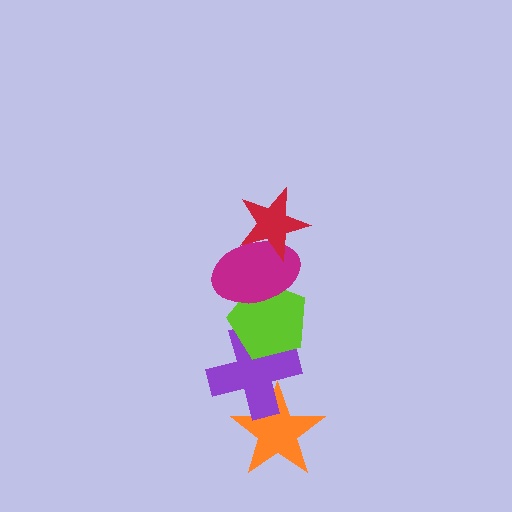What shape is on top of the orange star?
The purple cross is on top of the orange star.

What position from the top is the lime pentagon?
The lime pentagon is 3rd from the top.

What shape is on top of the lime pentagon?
The magenta ellipse is on top of the lime pentagon.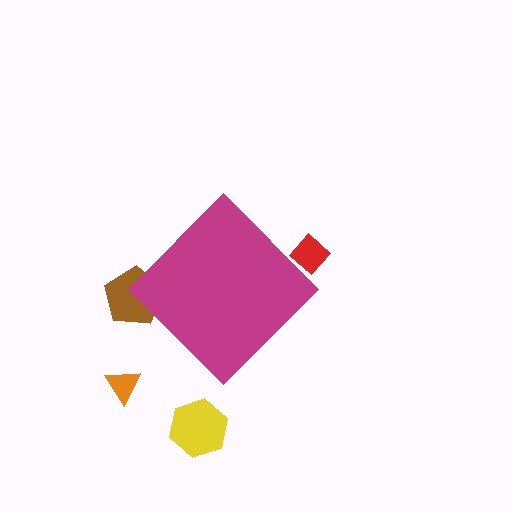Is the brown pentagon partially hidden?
Yes, the brown pentagon is partially hidden behind the magenta diamond.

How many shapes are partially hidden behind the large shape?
2 shapes are partially hidden.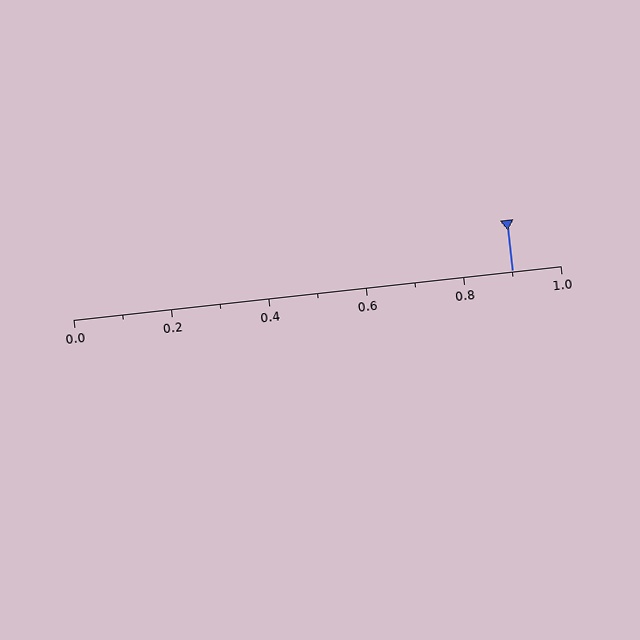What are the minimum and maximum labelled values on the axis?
The axis runs from 0.0 to 1.0.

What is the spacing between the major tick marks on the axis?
The major ticks are spaced 0.2 apart.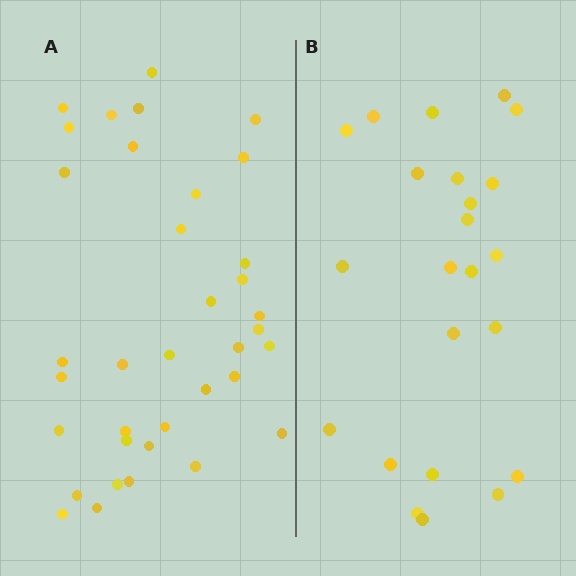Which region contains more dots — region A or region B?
Region A (the left region) has more dots.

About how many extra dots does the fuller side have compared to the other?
Region A has approximately 15 more dots than region B.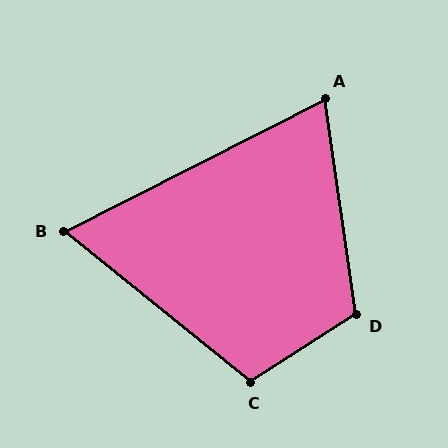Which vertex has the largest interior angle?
D, at approximately 114 degrees.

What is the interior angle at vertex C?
Approximately 108 degrees (obtuse).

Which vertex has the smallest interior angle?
B, at approximately 66 degrees.